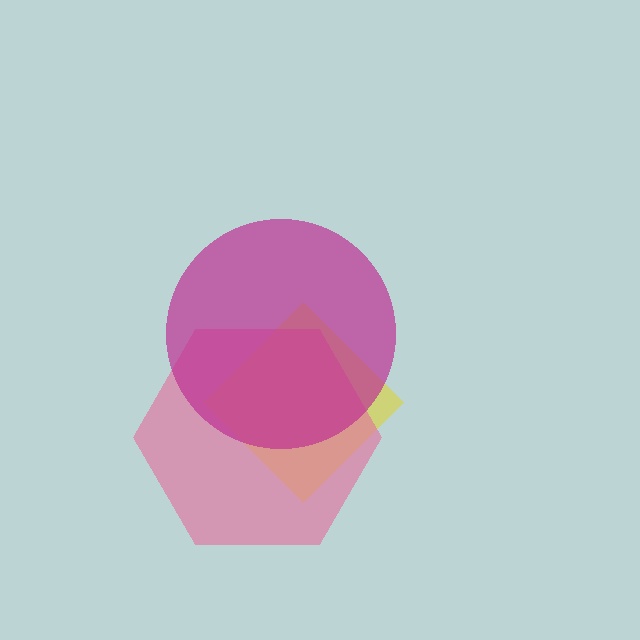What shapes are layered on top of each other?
The layered shapes are: a yellow diamond, a pink hexagon, a magenta circle.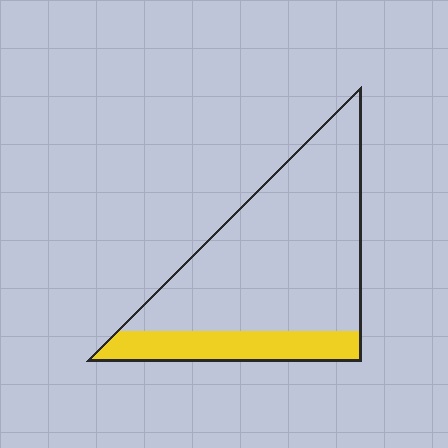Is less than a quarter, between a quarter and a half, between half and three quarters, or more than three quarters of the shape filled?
Less than a quarter.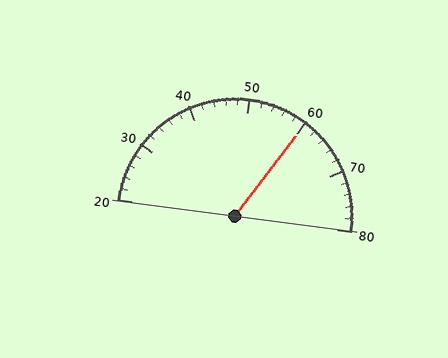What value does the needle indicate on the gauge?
The needle indicates approximately 60.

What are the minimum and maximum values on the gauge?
The gauge ranges from 20 to 80.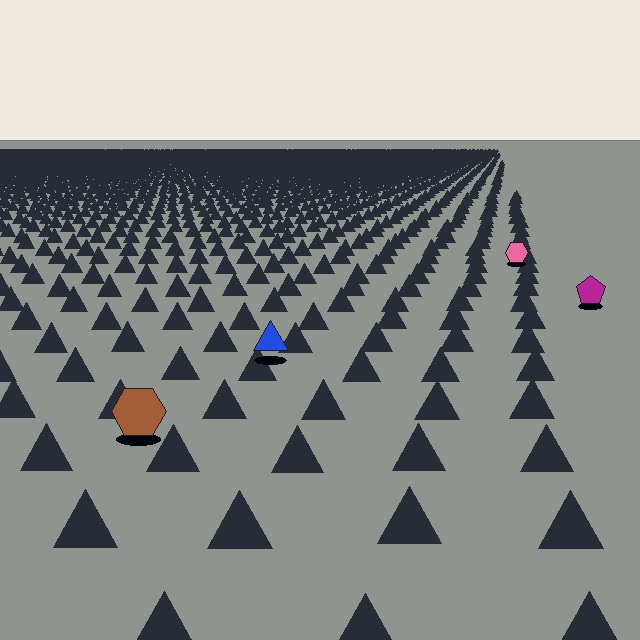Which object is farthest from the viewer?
The pink hexagon is farthest from the viewer. It appears smaller and the ground texture around it is denser.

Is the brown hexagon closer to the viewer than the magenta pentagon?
Yes. The brown hexagon is closer — you can tell from the texture gradient: the ground texture is coarser near it.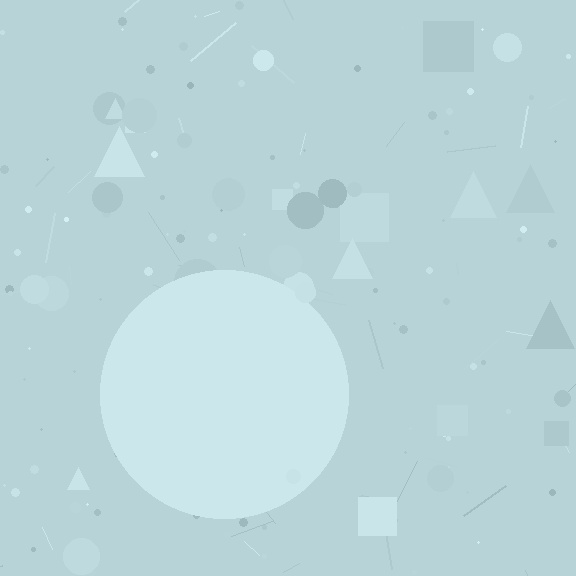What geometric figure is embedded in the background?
A circle is embedded in the background.